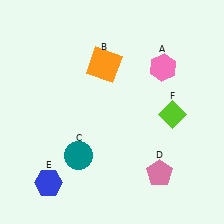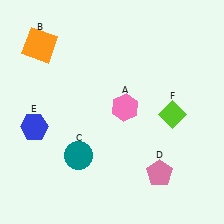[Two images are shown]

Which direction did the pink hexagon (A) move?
The pink hexagon (A) moved down.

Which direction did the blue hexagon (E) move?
The blue hexagon (E) moved up.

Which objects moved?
The objects that moved are: the pink hexagon (A), the orange square (B), the blue hexagon (E).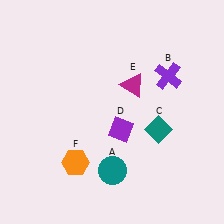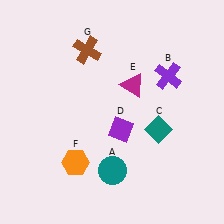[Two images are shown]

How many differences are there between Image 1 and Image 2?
There is 1 difference between the two images.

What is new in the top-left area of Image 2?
A brown cross (G) was added in the top-left area of Image 2.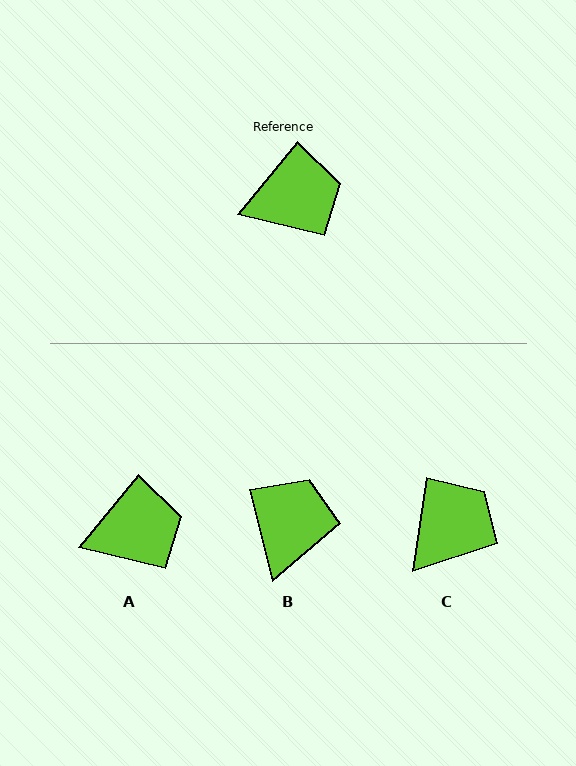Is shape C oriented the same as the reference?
No, it is off by about 31 degrees.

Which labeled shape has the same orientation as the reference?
A.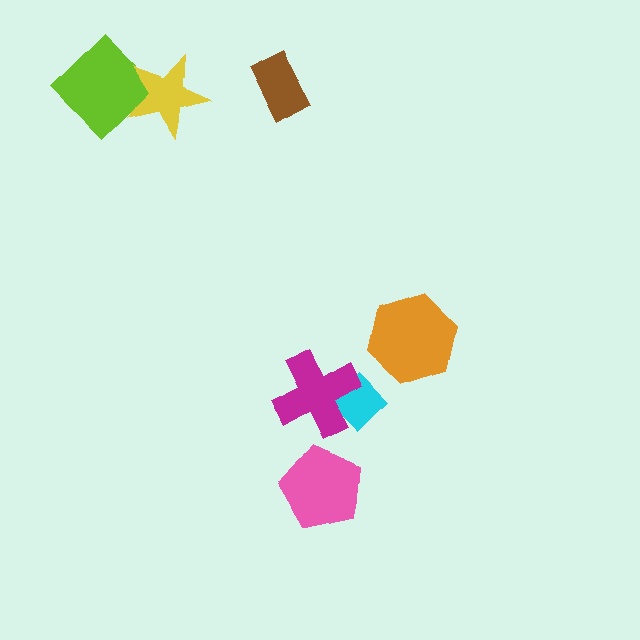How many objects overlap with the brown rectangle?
0 objects overlap with the brown rectangle.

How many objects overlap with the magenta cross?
1 object overlaps with the magenta cross.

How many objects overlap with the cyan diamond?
1 object overlaps with the cyan diamond.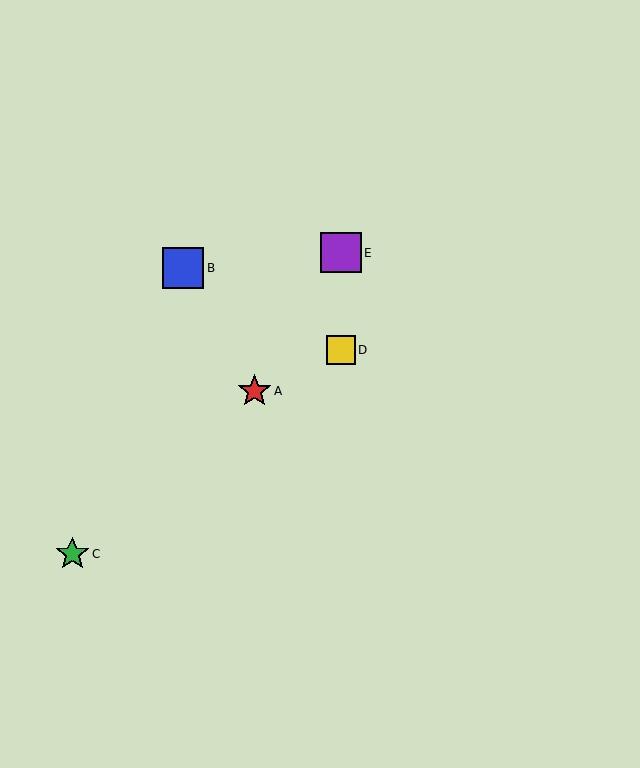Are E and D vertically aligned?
Yes, both are at x≈341.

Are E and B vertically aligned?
No, E is at x≈341 and B is at x≈183.